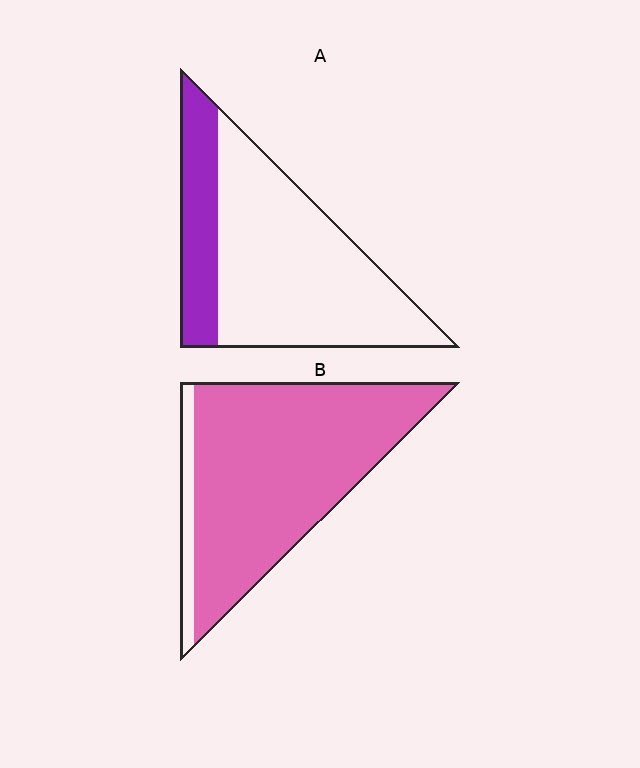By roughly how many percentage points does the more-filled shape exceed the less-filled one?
By roughly 65 percentage points (B over A).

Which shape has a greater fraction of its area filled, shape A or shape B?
Shape B.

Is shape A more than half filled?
No.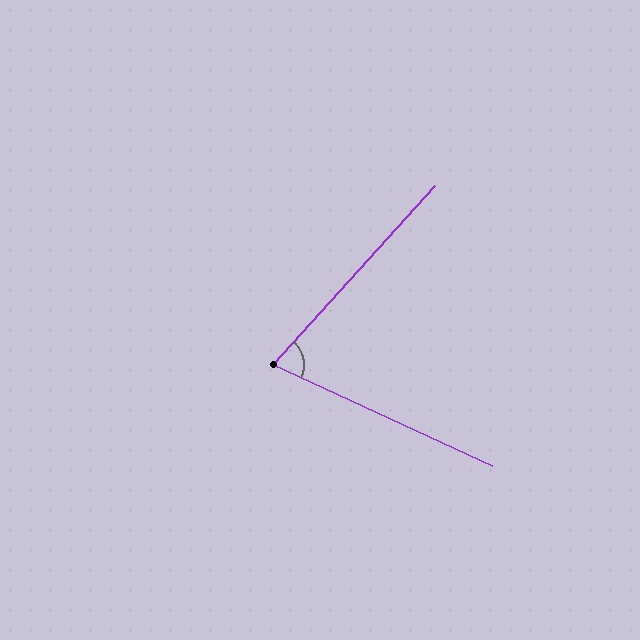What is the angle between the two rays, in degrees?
Approximately 73 degrees.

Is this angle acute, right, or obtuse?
It is acute.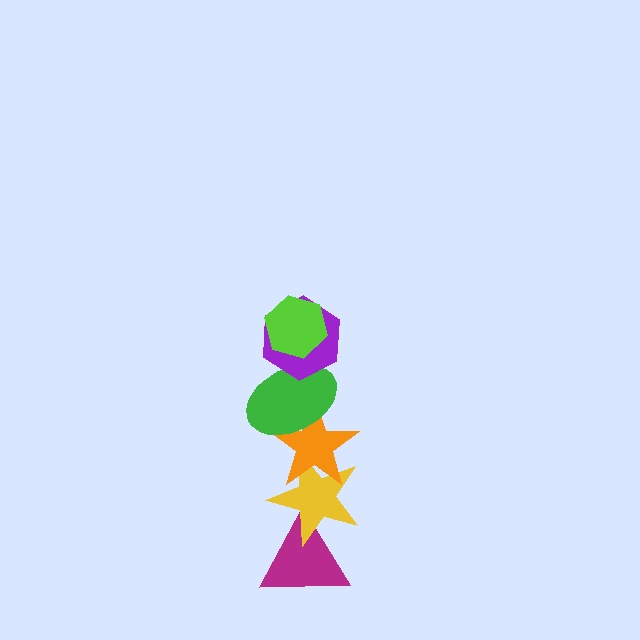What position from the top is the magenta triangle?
The magenta triangle is 6th from the top.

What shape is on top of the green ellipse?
The purple hexagon is on top of the green ellipse.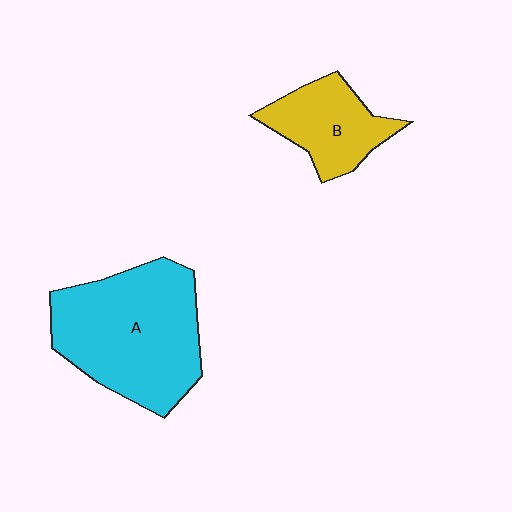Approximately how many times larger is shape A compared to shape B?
Approximately 2.1 times.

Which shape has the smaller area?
Shape B (yellow).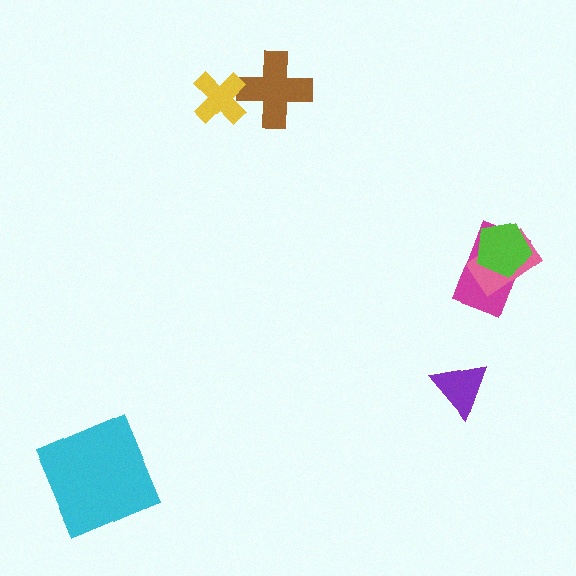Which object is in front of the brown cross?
The yellow cross is in front of the brown cross.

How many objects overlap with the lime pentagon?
2 objects overlap with the lime pentagon.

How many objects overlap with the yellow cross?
1 object overlaps with the yellow cross.